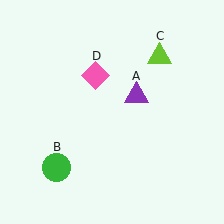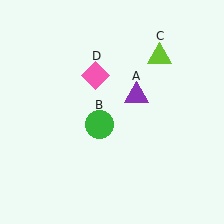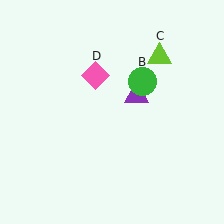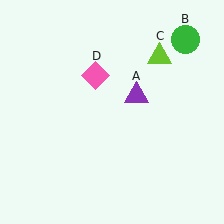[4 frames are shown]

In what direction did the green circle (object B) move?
The green circle (object B) moved up and to the right.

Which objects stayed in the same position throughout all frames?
Purple triangle (object A) and lime triangle (object C) and pink diamond (object D) remained stationary.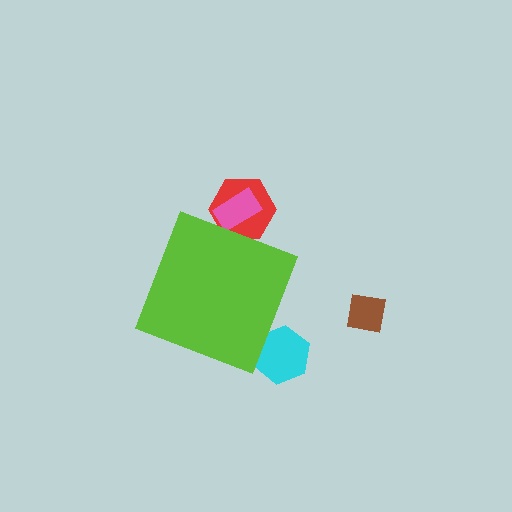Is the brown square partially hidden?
No, the brown square is fully visible.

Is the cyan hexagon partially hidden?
Yes, the cyan hexagon is partially hidden behind the lime diamond.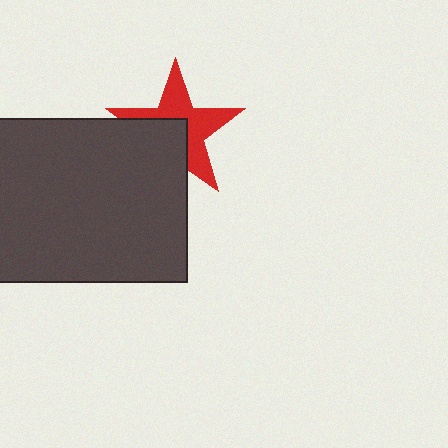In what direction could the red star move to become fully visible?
The red star could move toward the upper-right. That would shift it out from behind the dark gray rectangle entirely.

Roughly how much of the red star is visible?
About half of it is visible (roughly 58%).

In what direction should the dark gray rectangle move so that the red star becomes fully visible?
The dark gray rectangle should move toward the lower-left. That is the shortest direction to clear the overlap and leave the red star fully visible.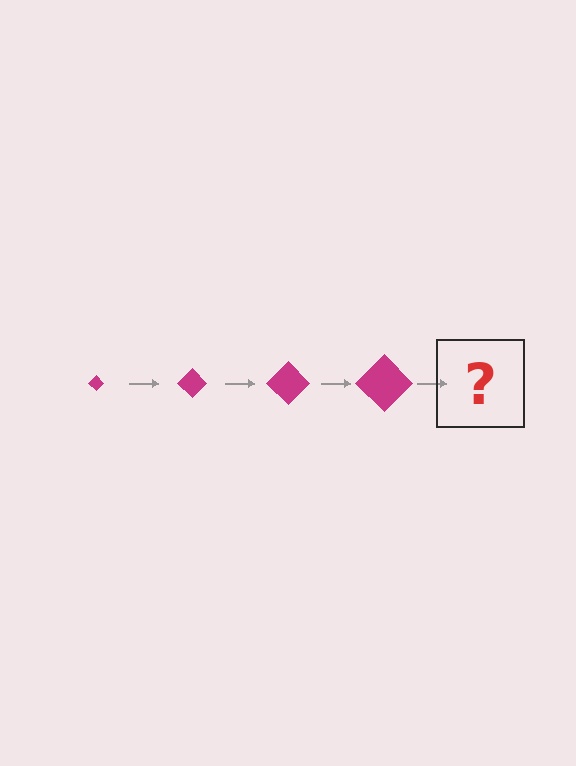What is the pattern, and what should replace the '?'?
The pattern is that the diamond gets progressively larger each step. The '?' should be a magenta diamond, larger than the previous one.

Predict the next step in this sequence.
The next step is a magenta diamond, larger than the previous one.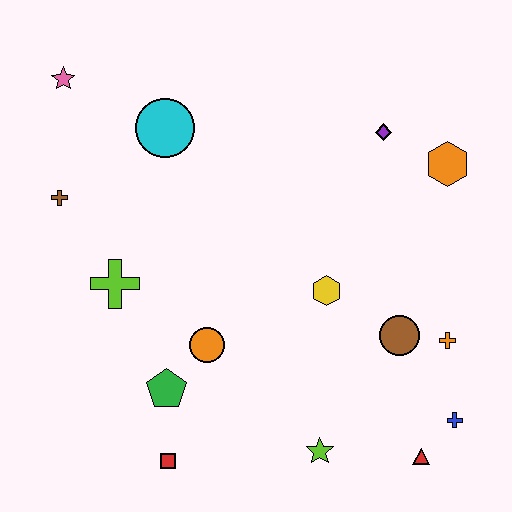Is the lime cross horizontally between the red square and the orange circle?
No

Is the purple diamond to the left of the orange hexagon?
Yes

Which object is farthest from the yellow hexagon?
The pink star is farthest from the yellow hexagon.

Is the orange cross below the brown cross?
Yes